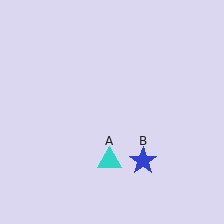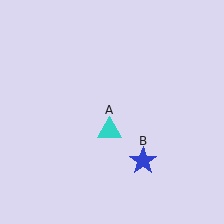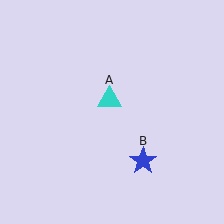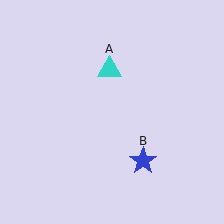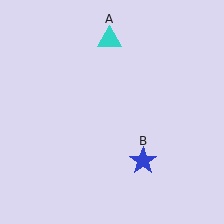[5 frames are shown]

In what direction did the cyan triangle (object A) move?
The cyan triangle (object A) moved up.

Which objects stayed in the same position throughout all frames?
Blue star (object B) remained stationary.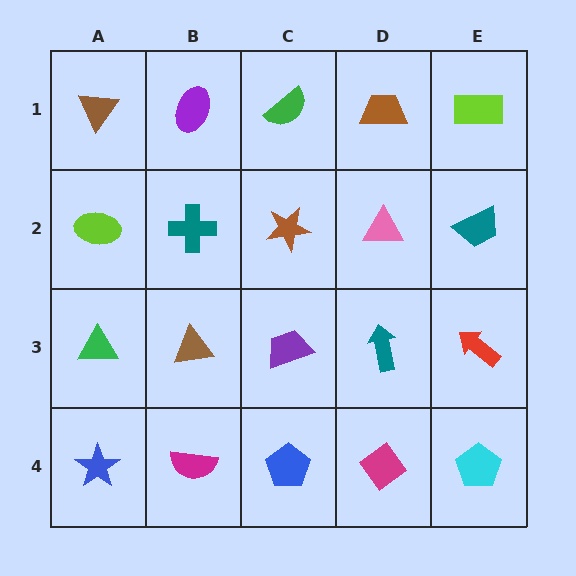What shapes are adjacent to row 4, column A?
A green triangle (row 3, column A), a magenta semicircle (row 4, column B).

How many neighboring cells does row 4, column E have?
2.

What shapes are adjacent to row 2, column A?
A brown triangle (row 1, column A), a green triangle (row 3, column A), a teal cross (row 2, column B).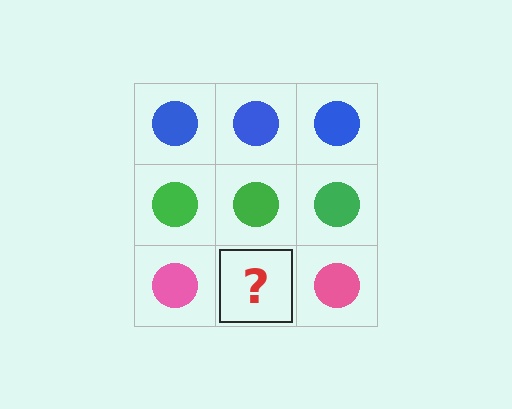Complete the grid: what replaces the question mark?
The question mark should be replaced with a pink circle.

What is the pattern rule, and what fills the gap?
The rule is that each row has a consistent color. The gap should be filled with a pink circle.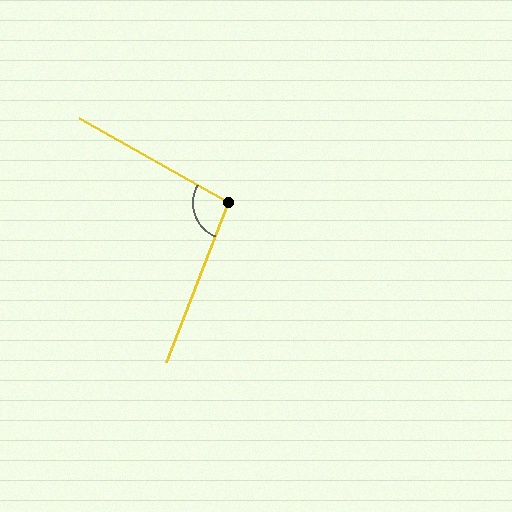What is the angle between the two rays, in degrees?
Approximately 98 degrees.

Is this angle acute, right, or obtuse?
It is obtuse.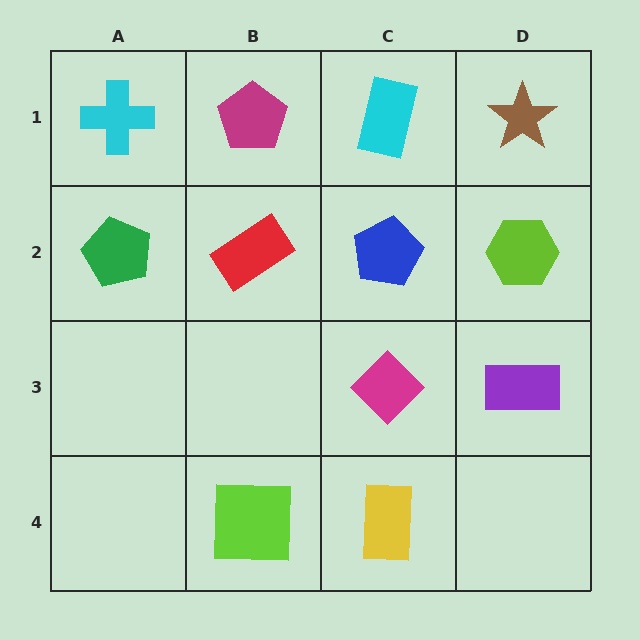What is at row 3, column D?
A purple rectangle.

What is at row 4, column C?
A yellow rectangle.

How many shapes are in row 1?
4 shapes.